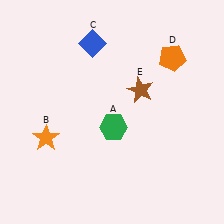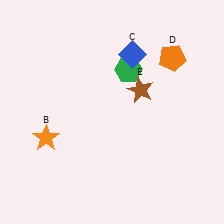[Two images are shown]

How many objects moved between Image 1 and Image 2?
2 objects moved between the two images.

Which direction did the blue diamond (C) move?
The blue diamond (C) moved right.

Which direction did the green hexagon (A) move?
The green hexagon (A) moved up.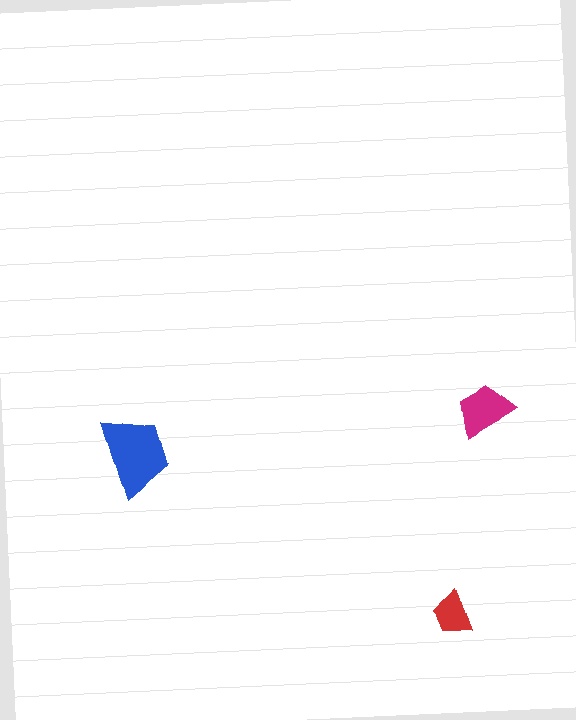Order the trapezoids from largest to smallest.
the blue one, the magenta one, the red one.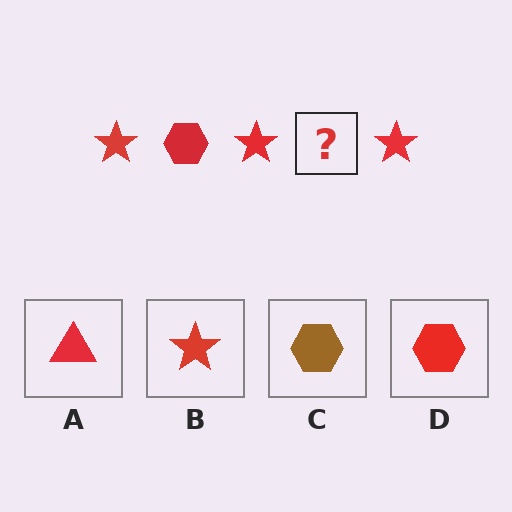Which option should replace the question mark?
Option D.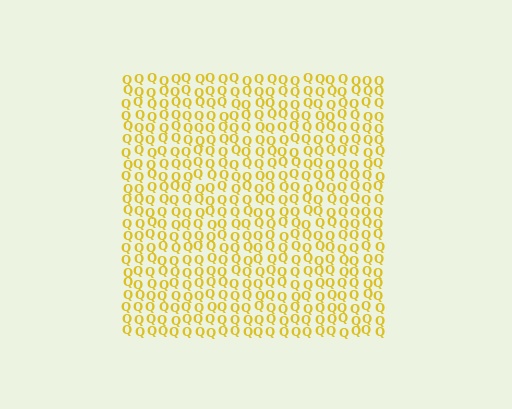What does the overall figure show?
The overall figure shows a square.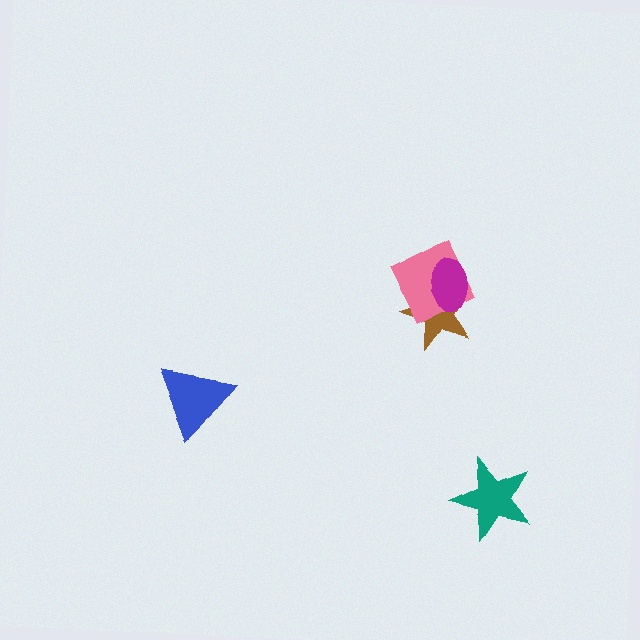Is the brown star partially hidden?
Yes, it is partially covered by another shape.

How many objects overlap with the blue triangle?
0 objects overlap with the blue triangle.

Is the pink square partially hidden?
Yes, it is partially covered by another shape.